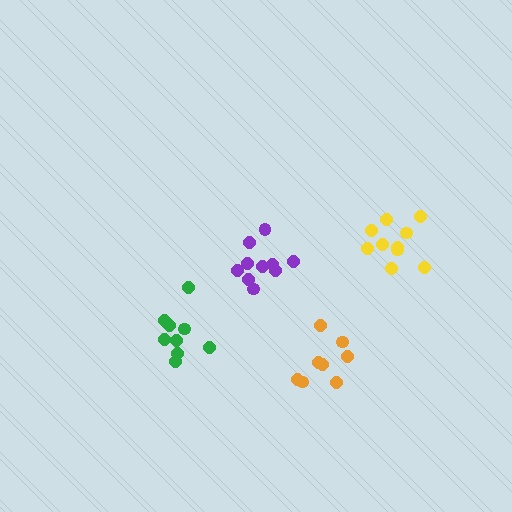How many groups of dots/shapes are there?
There are 4 groups.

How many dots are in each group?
Group 1: 10 dots, Group 2: 11 dots, Group 3: 9 dots, Group 4: 8 dots (38 total).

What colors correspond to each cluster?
The clusters are colored: purple, yellow, green, orange.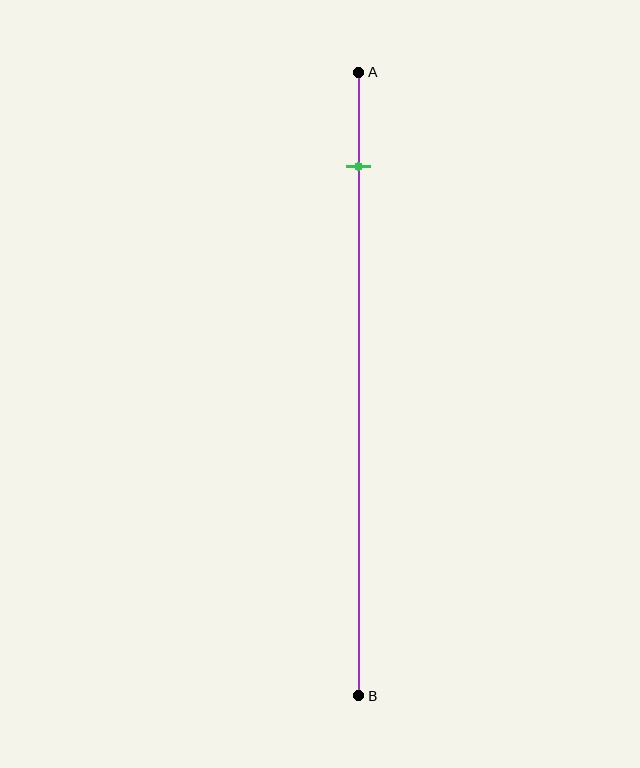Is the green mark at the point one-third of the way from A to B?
No, the mark is at about 15% from A, not at the 33% one-third point.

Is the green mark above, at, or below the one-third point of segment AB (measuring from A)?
The green mark is above the one-third point of segment AB.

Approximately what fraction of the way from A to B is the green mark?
The green mark is approximately 15% of the way from A to B.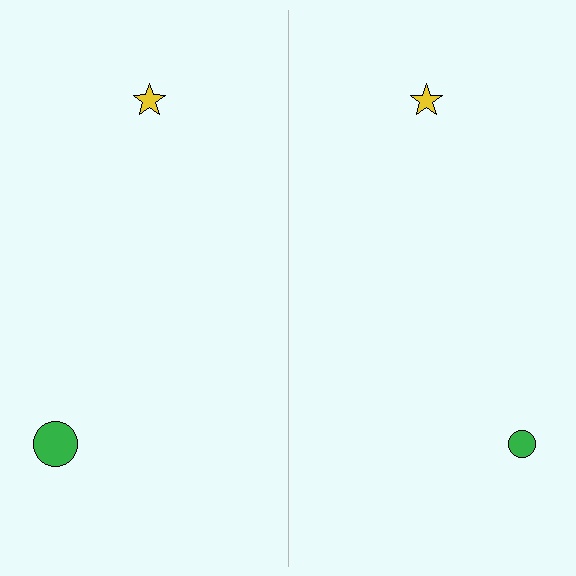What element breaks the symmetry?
The green circle on the right side has a different size than its mirror counterpart.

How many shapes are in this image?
There are 4 shapes in this image.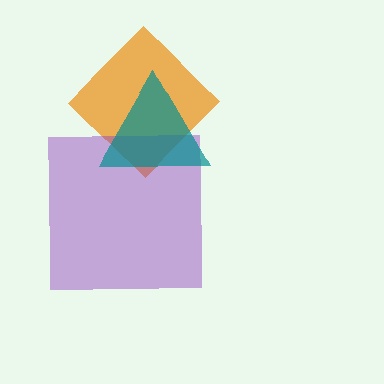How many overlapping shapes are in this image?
There are 3 overlapping shapes in the image.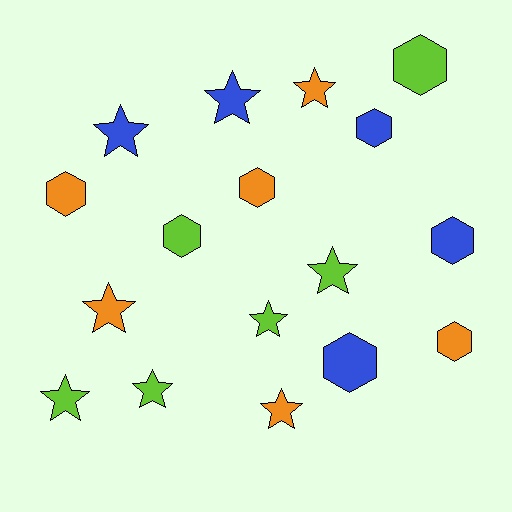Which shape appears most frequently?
Star, with 9 objects.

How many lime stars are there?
There are 4 lime stars.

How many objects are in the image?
There are 17 objects.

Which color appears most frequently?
Orange, with 6 objects.